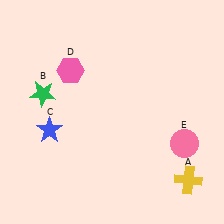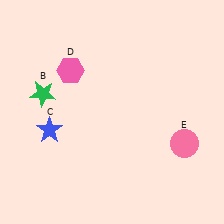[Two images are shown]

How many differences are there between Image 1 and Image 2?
There is 1 difference between the two images.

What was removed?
The yellow cross (A) was removed in Image 2.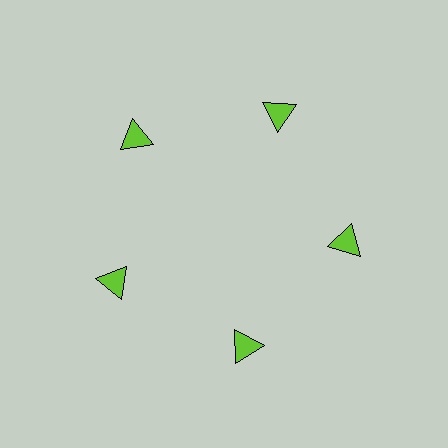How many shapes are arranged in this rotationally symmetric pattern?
There are 5 shapes, arranged in 5 groups of 1.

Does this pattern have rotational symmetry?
Yes, this pattern has 5-fold rotational symmetry. It looks the same after rotating 72 degrees around the center.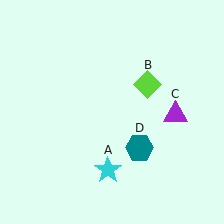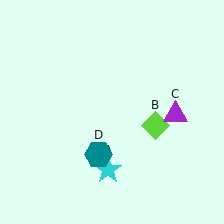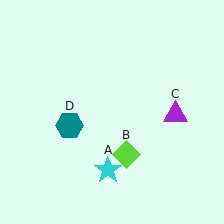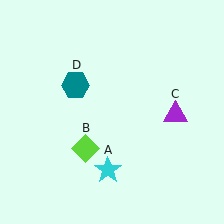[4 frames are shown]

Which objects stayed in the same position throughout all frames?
Cyan star (object A) and purple triangle (object C) remained stationary.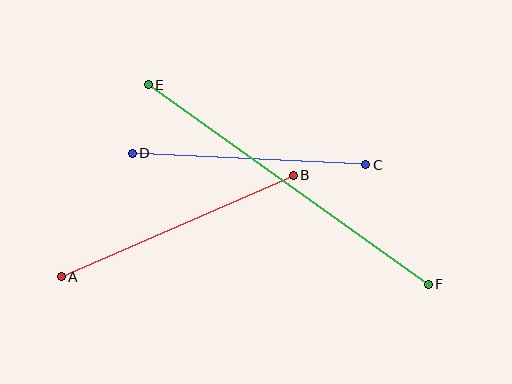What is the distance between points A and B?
The distance is approximately 253 pixels.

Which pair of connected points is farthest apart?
Points E and F are farthest apart.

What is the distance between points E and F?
The distance is approximately 344 pixels.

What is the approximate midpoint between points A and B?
The midpoint is at approximately (177, 226) pixels.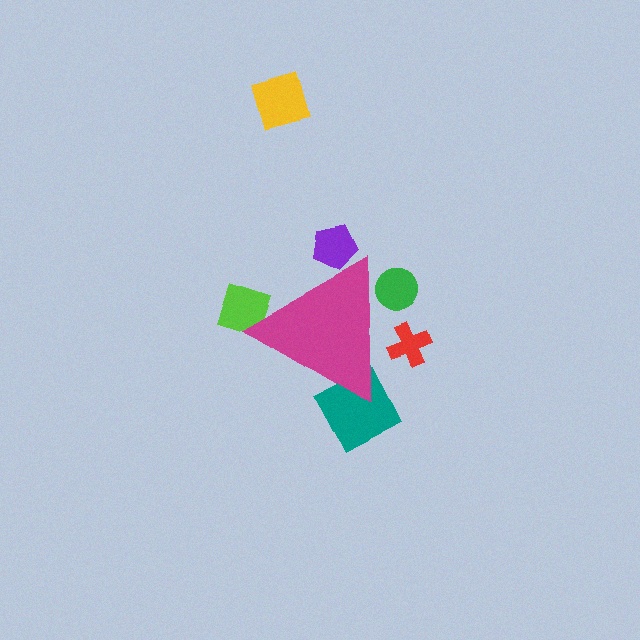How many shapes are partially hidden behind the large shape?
5 shapes are partially hidden.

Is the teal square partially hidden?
Yes, the teal square is partially hidden behind the magenta triangle.